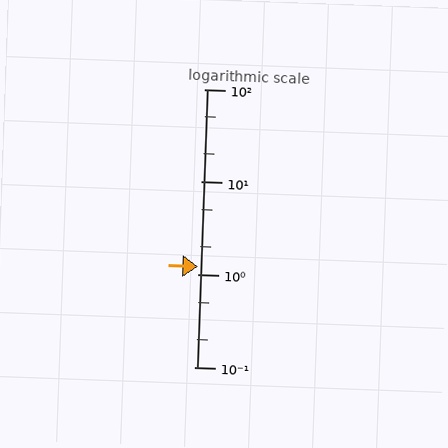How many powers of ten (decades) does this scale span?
The scale spans 3 decades, from 0.1 to 100.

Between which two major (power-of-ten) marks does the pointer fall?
The pointer is between 1 and 10.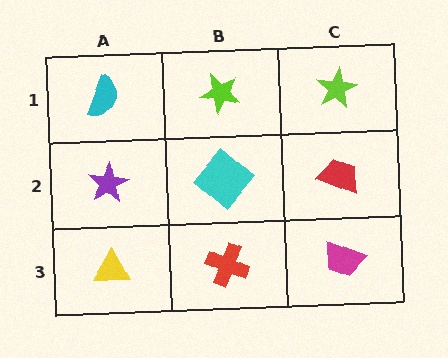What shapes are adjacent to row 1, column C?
A red trapezoid (row 2, column C), a lime star (row 1, column B).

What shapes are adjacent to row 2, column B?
A lime star (row 1, column B), a red cross (row 3, column B), a purple star (row 2, column A), a red trapezoid (row 2, column C).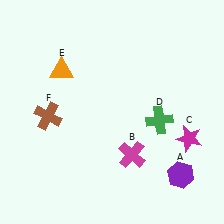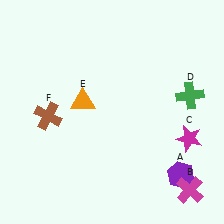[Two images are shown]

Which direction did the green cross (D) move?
The green cross (D) moved right.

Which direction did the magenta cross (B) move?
The magenta cross (B) moved right.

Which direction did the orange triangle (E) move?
The orange triangle (E) moved down.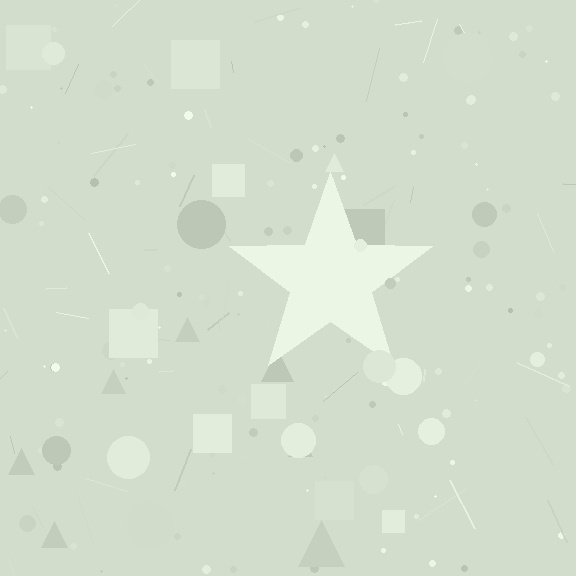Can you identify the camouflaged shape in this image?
The camouflaged shape is a star.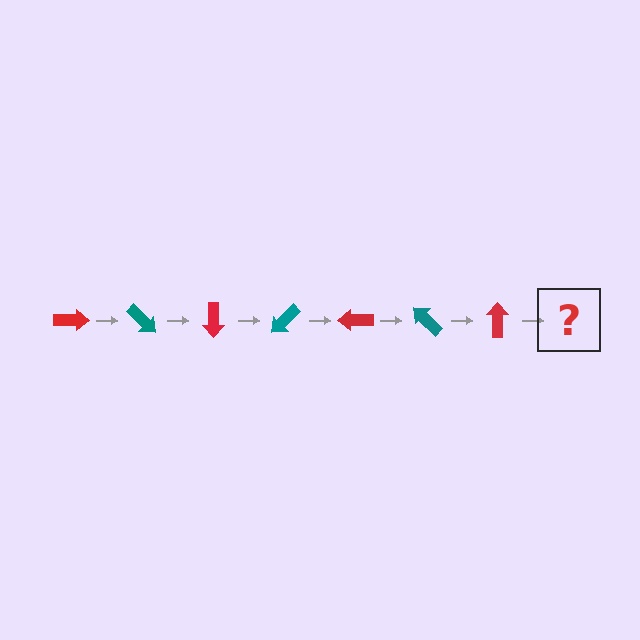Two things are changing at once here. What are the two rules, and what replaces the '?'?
The two rules are that it rotates 45 degrees each step and the color cycles through red and teal. The '?' should be a teal arrow, rotated 315 degrees from the start.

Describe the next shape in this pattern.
It should be a teal arrow, rotated 315 degrees from the start.